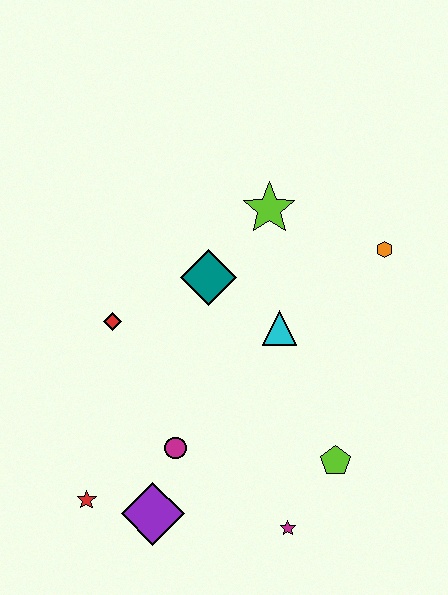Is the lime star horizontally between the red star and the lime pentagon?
Yes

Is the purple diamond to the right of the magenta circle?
No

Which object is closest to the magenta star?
The lime pentagon is closest to the magenta star.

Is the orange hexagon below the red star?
No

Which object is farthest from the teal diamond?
The magenta star is farthest from the teal diamond.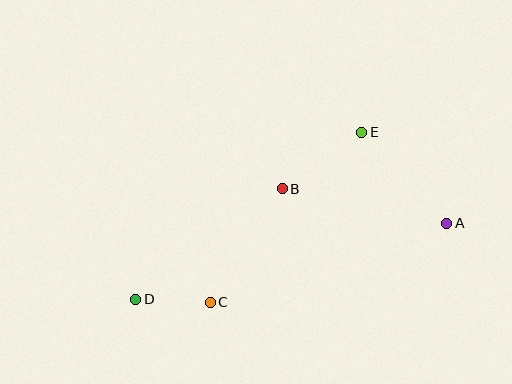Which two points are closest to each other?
Points C and D are closest to each other.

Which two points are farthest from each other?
Points A and D are farthest from each other.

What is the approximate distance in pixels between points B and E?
The distance between B and E is approximately 97 pixels.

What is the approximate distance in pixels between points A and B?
The distance between A and B is approximately 168 pixels.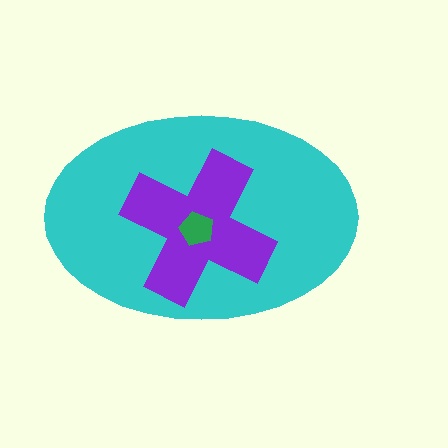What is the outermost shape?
The cyan ellipse.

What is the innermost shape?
The green pentagon.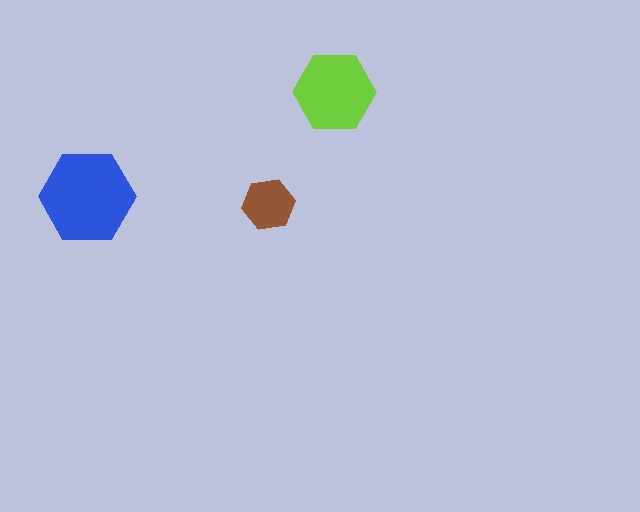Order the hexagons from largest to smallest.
the blue one, the lime one, the brown one.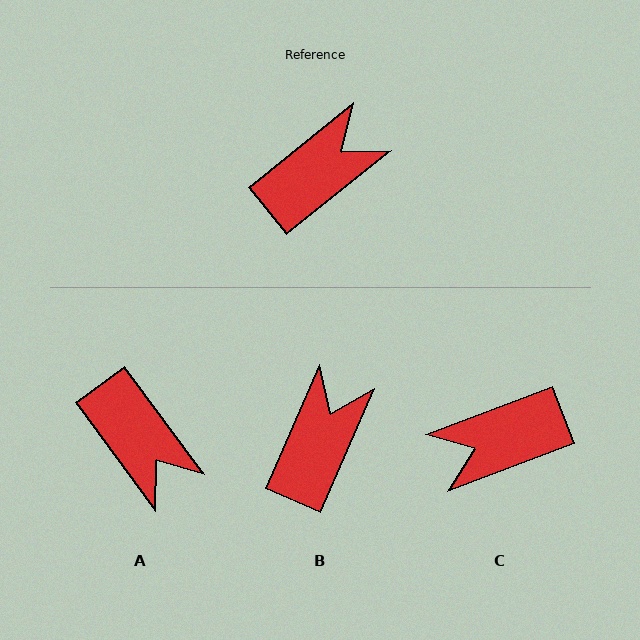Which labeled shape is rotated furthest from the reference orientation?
C, about 162 degrees away.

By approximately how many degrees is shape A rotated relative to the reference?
Approximately 92 degrees clockwise.